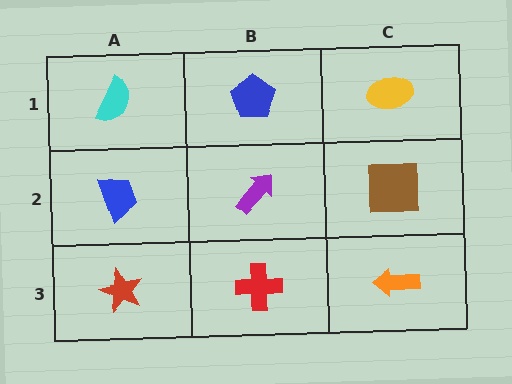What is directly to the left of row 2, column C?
A purple arrow.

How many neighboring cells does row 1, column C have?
2.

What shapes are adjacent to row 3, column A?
A blue trapezoid (row 2, column A), a red cross (row 3, column B).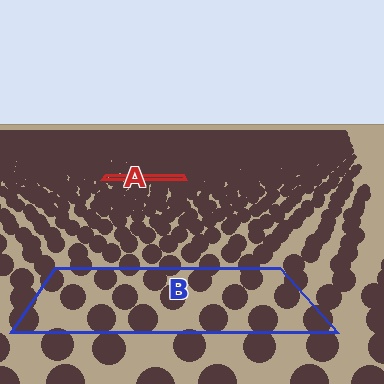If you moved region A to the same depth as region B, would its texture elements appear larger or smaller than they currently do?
They would appear larger. At a closer depth, the same texture elements are projected at a bigger on-screen size.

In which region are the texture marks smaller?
The texture marks are smaller in region A, because it is farther away.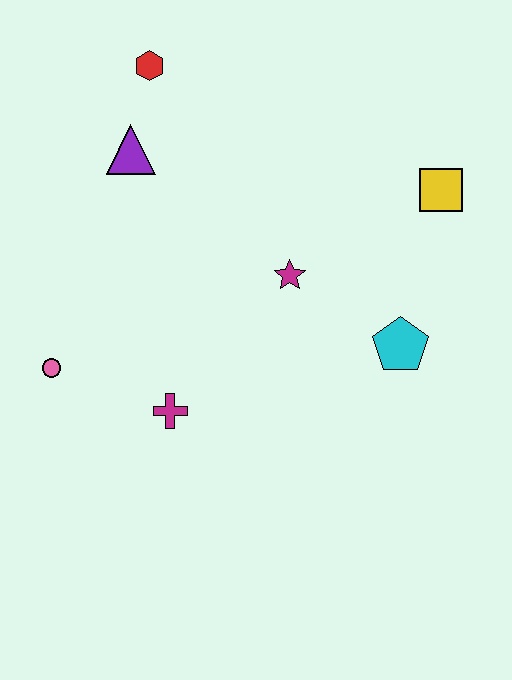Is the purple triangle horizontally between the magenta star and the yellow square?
No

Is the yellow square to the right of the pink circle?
Yes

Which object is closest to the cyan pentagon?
The magenta star is closest to the cyan pentagon.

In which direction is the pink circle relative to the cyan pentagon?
The pink circle is to the left of the cyan pentagon.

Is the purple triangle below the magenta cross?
No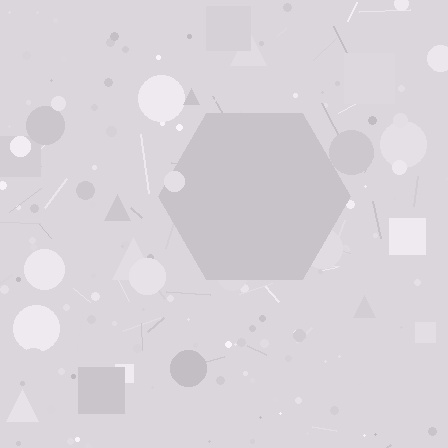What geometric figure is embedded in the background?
A hexagon is embedded in the background.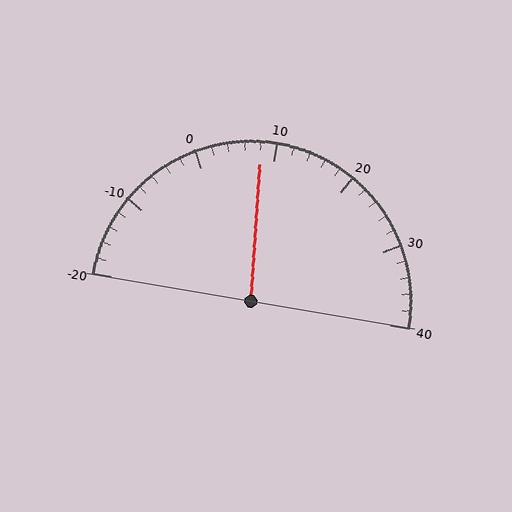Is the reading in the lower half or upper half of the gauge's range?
The reading is in the lower half of the range (-20 to 40).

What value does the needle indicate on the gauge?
The needle indicates approximately 8.